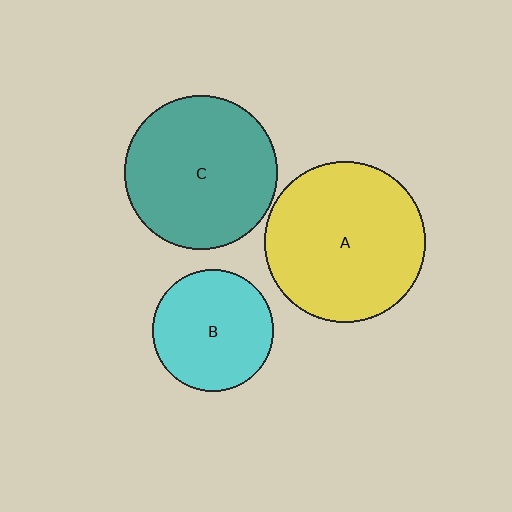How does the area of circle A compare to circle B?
Approximately 1.8 times.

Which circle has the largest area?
Circle A (yellow).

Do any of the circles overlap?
No, none of the circles overlap.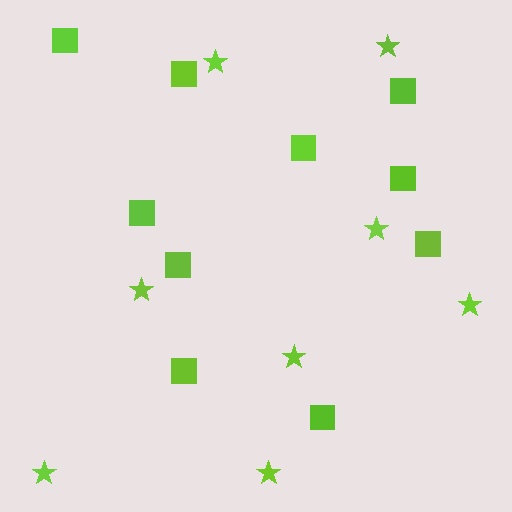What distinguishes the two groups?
There are 2 groups: one group of squares (10) and one group of stars (8).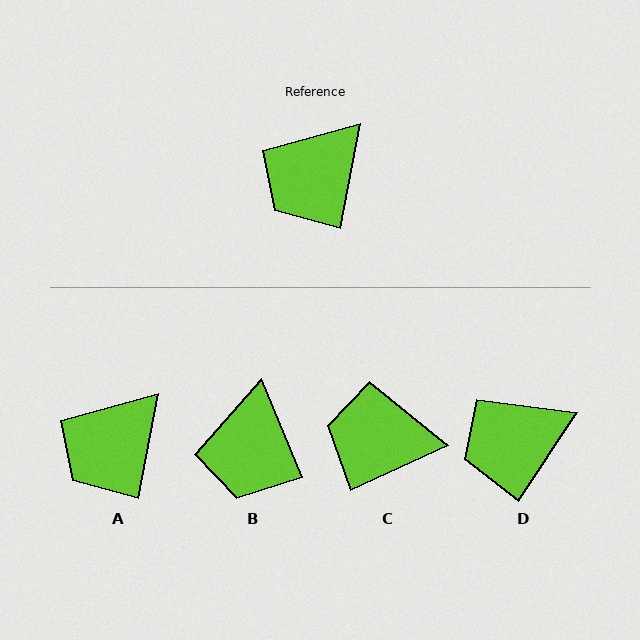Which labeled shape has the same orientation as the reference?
A.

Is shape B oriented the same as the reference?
No, it is off by about 33 degrees.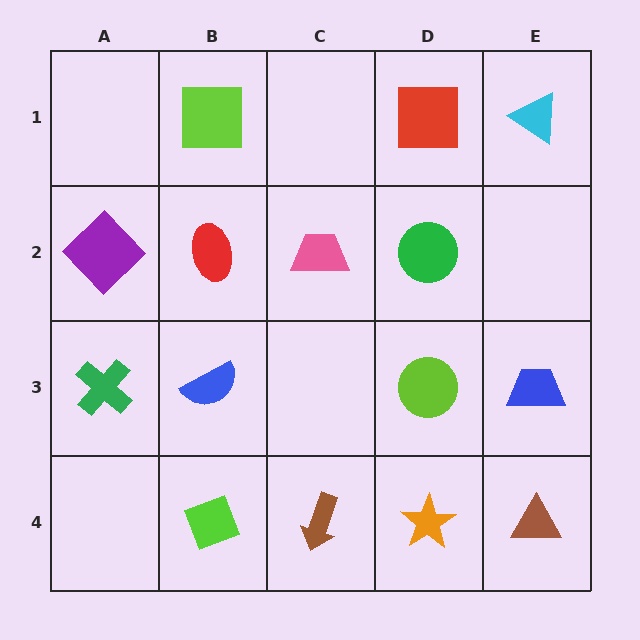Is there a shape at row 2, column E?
No, that cell is empty.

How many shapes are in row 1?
3 shapes.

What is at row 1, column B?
A lime square.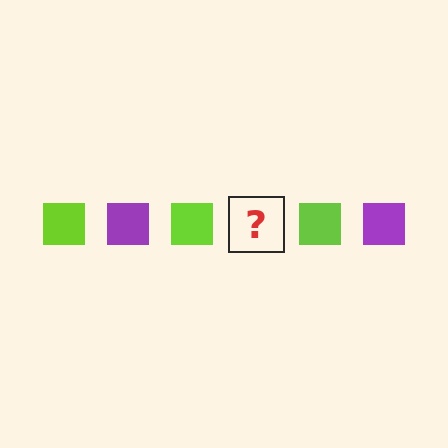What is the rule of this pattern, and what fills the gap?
The rule is that the pattern cycles through lime, purple squares. The gap should be filled with a purple square.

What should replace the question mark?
The question mark should be replaced with a purple square.